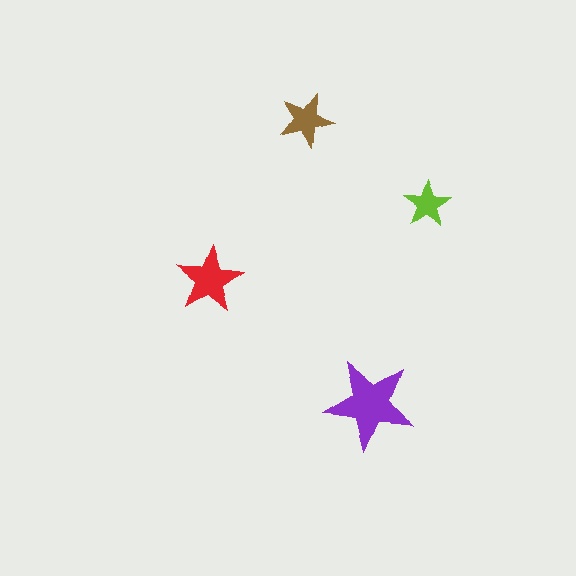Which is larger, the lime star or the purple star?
The purple one.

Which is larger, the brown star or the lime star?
The brown one.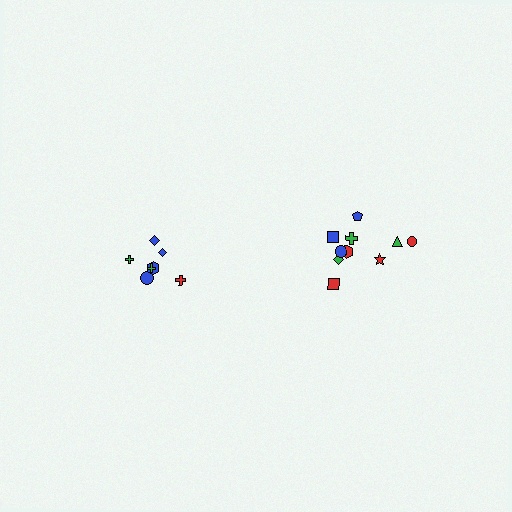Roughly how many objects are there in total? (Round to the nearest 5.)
Roughly 15 objects in total.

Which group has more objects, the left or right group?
The right group.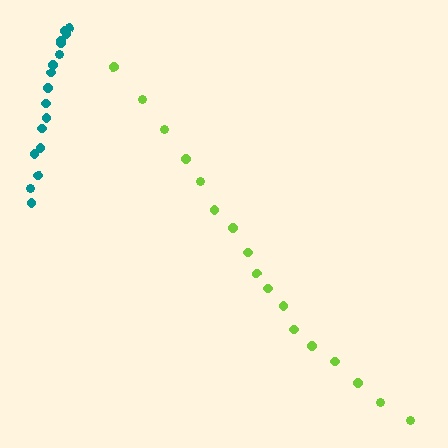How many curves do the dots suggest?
There are 2 distinct paths.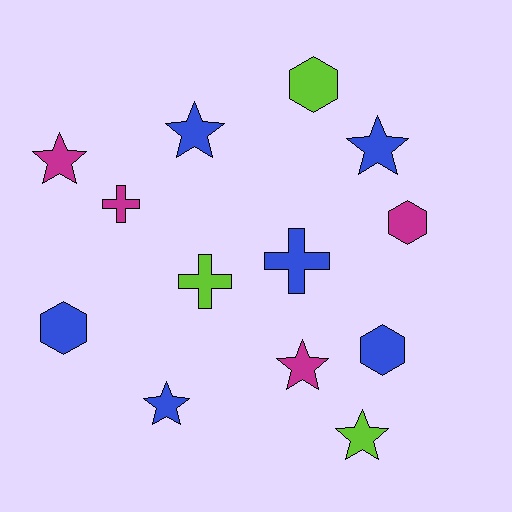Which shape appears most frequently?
Star, with 6 objects.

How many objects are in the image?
There are 13 objects.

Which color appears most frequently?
Blue, with 6 objects.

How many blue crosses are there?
There is 1 blue cross.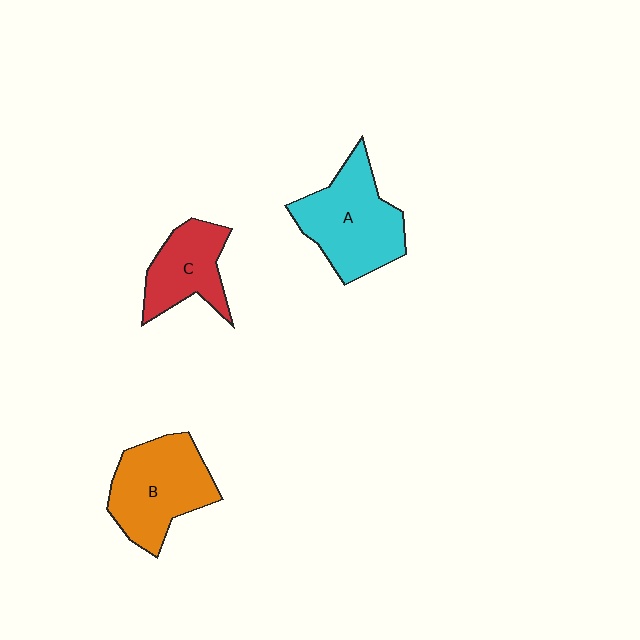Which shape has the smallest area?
Shape C (red).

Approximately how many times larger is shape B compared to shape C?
Approximately 1.4 times.